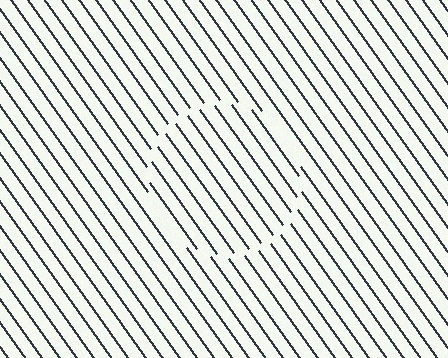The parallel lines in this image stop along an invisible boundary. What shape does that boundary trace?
An illusory circle. The interior of the shape contains the same grating, shifted by half a period — the contour is defined by the phase discontinuity where line-ends from the inner and outer gratings abut.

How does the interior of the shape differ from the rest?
The interior of the shape contains the same grating, shifted by half a period — the contour is defined by the phase discontinuity where line-ends from the inner and outer gratings abut.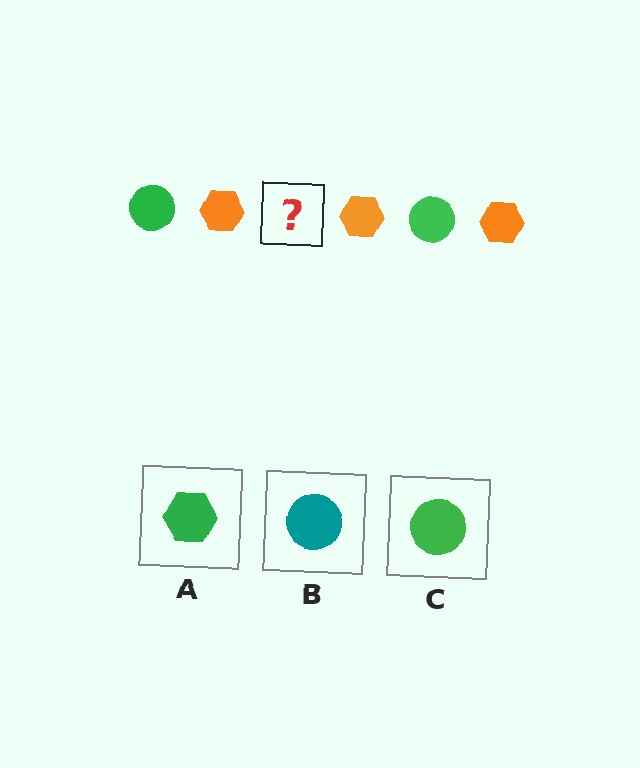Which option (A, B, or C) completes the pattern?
C.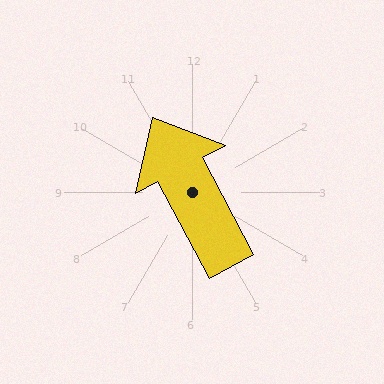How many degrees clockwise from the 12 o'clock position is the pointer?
Approximately 332 degrees.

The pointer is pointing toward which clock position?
Roughly 11 o'clock.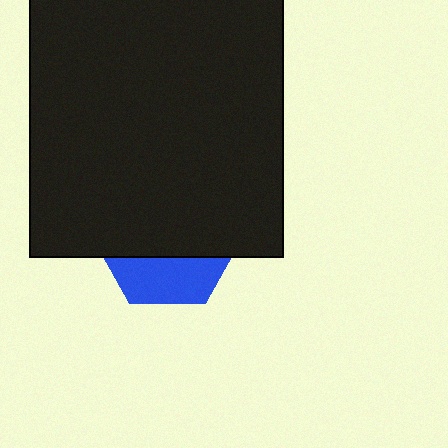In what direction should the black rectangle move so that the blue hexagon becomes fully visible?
The black rectangle should move up. That is the shortest direction to clear the overlap and leave the blue hexagon fully visible.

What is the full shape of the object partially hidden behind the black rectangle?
The partially hidden object is a blue hexagon.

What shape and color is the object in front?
The object in front is a black rectangle.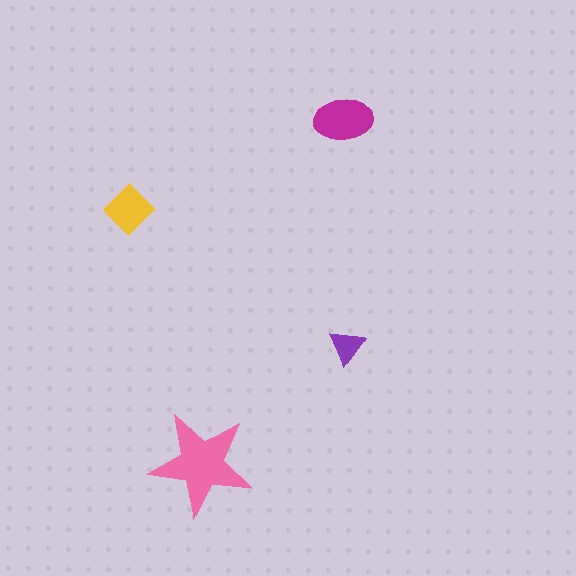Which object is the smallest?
The purple triangle.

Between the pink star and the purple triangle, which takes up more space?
The pink star.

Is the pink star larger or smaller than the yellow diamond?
Larger.